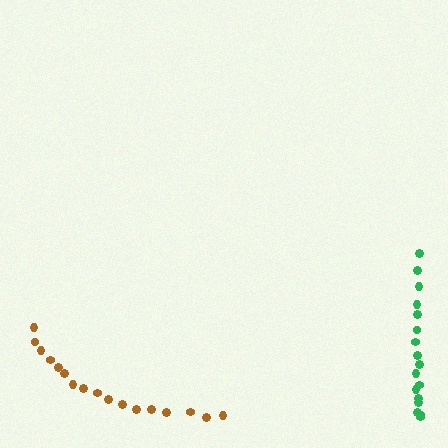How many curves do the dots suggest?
There are 2 distinct paths.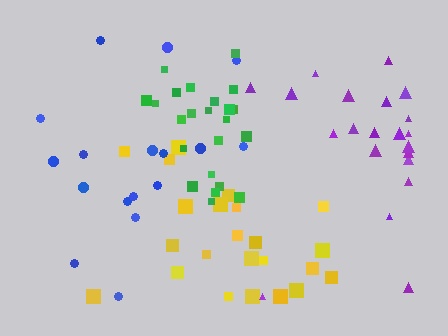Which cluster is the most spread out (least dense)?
Blue.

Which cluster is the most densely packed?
Green.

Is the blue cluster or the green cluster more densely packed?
Green.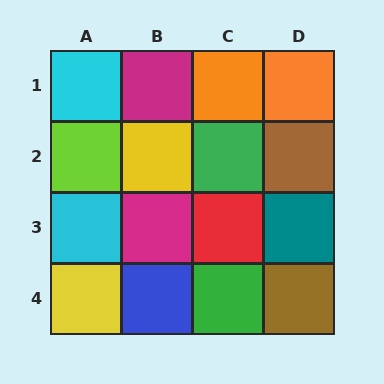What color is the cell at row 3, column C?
Red.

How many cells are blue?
1 cell is blue.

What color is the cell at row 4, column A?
Yellow.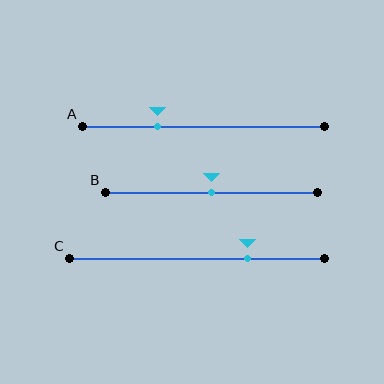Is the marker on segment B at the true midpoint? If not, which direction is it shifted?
Yes, the marker on segment B is at the true midpoint.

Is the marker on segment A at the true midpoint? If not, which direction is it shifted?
No, the marker on segment A is shifted to the left by about 19% of the segment length.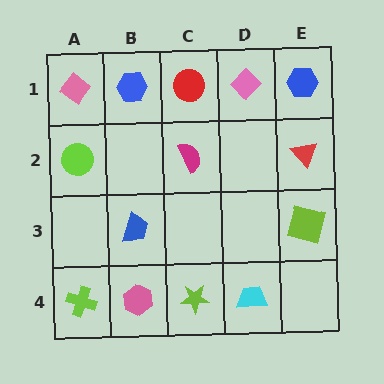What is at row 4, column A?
A lime cross.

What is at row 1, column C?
A red circle.